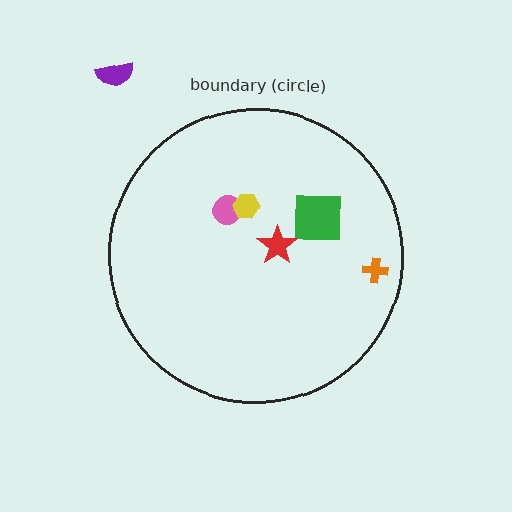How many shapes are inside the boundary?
5 inside, 1 outside.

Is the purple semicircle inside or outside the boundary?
Outside.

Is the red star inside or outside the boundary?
Inside.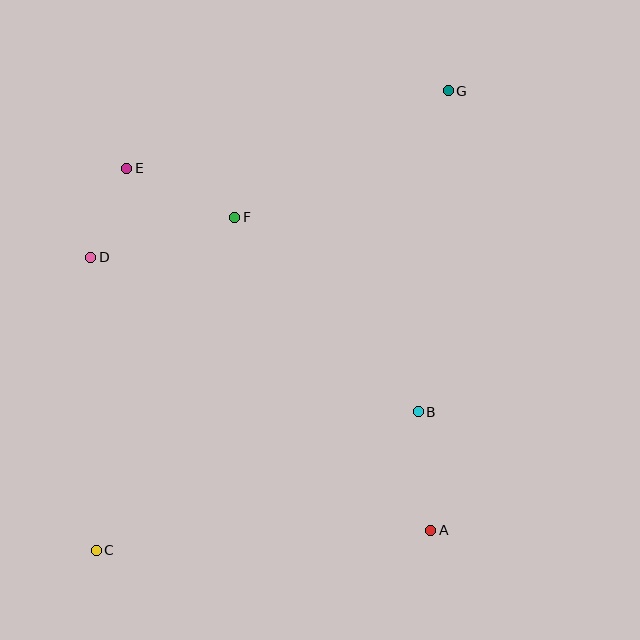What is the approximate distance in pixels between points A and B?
The distance between A and B is approximately 120 pixels.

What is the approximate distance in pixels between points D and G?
The distance between D and G is approximately 395 pixels.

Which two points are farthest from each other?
Points C and G are farthest from each other.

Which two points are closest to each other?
Points D and E are closest to each other.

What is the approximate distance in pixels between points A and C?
The distance between A and C is approximately 335 pixels.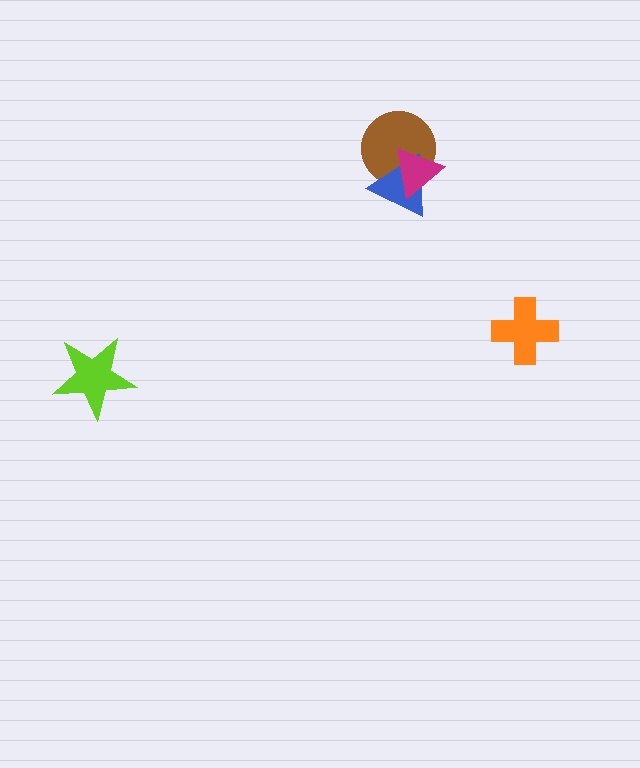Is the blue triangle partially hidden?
Yes, it is partially covered by another shape.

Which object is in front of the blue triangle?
The magenta triangle is in front of the blue triangle.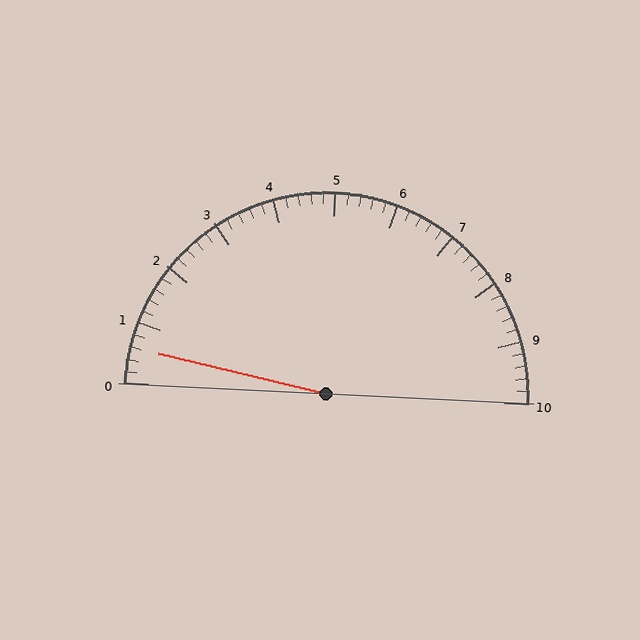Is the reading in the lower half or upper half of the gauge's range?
The reading is in the lower half of the range (0 to 10).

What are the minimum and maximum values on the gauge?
The gauge ranges from 0 to 10.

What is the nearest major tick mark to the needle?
The nearest major tick mark is 1.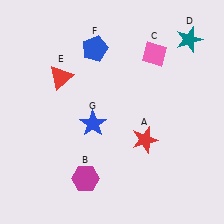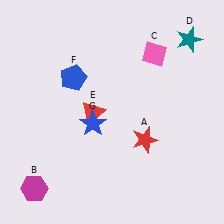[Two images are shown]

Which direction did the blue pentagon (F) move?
The blue pentagon (F) moved down.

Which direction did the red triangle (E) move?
The red triangle (E) moved down.